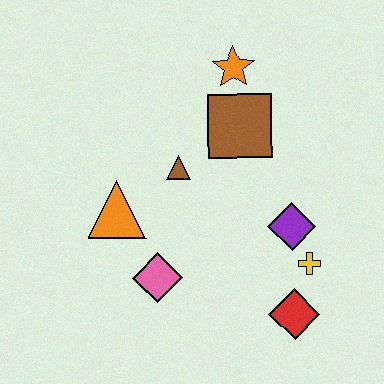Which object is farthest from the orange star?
The red diamond is farthest from the orange star.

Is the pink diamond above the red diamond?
Yes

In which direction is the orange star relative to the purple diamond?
The orange star is above the purple diamond.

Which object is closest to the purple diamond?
The yellow cross is closest to the purple diamond.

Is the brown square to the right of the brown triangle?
Yes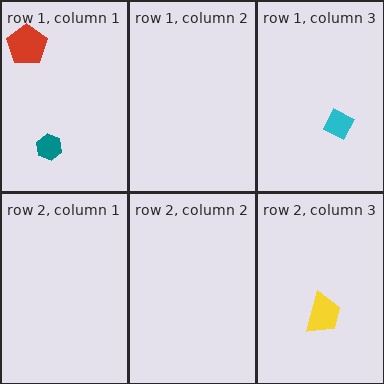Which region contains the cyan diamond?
The row 1, column 3 region.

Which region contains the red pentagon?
The row 1, column 1 region.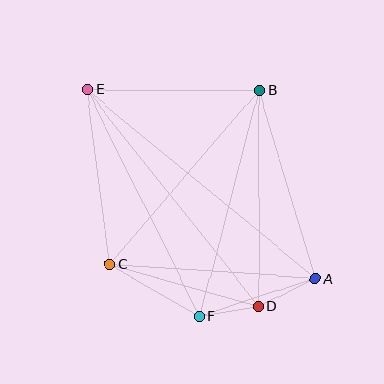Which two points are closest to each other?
Points D and F are closest to each other.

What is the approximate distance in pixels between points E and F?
The distance between E and F is approximately 253 pixels.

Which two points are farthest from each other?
Points A and E are farthest from each other.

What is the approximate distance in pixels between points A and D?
The distance between A and D is approximately 63 pixels.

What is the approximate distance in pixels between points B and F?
The distance between B and F is approximately 233 pixels.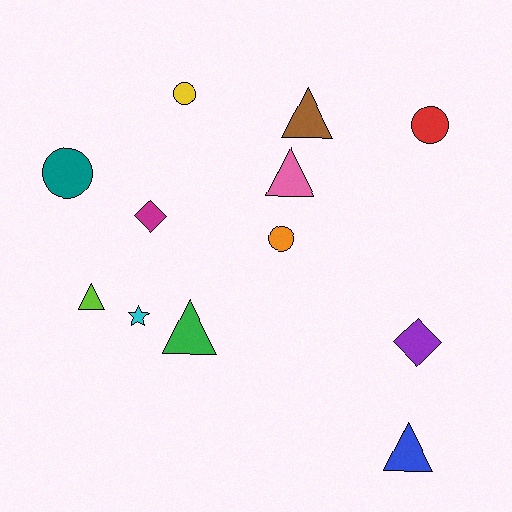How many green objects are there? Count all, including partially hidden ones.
There is 1 green object.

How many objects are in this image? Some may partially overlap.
There are 12 objects.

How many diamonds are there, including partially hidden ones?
There are 2 diamonds.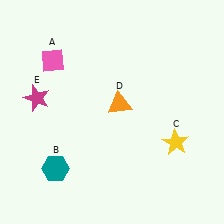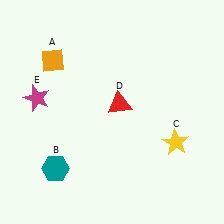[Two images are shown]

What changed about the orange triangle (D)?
In Image 1, D is orange. In Image 2, it changed to red.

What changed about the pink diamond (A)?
In Image 1, A is pink. In Image 2, it changed to orange.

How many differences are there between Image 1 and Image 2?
There are 2 differences between the two images.